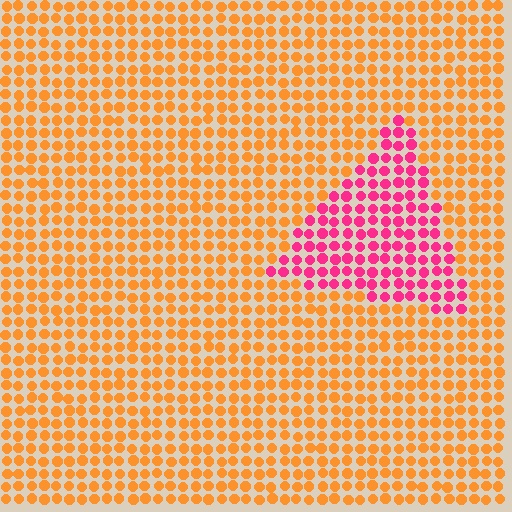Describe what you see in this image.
The image is filled with small orange elements in a uniform arrangement. A triangle-shaped region is visible where the elements are tinted to a slightly different hue, forming a subtle color boundary.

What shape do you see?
I see a triangle.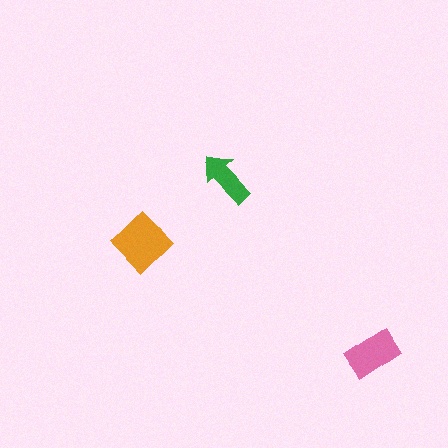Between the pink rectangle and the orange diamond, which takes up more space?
The orange diamond.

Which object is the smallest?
The green arrow.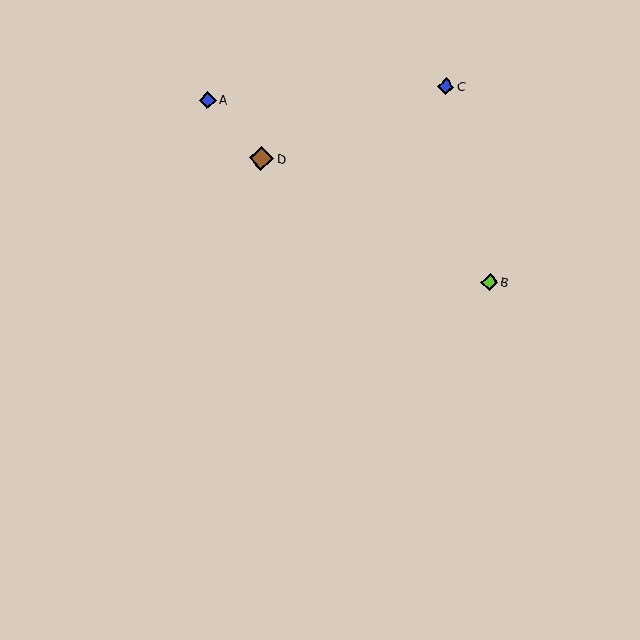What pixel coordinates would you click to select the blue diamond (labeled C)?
Click at (446, 86) to select the blue diamond C.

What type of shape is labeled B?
Shape B is a lime diamond.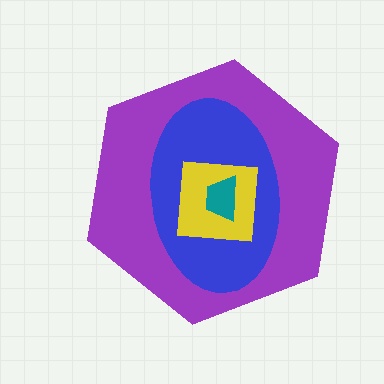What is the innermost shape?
The teal trapezoid.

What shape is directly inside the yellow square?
The teal trapezoid.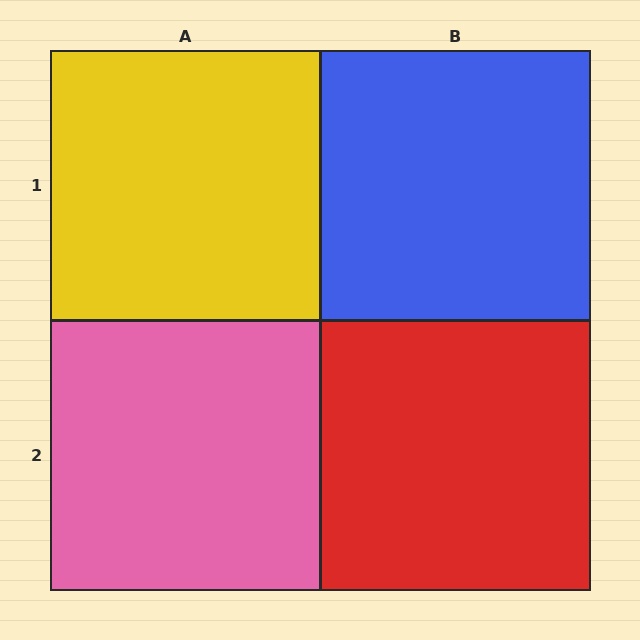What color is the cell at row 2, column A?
Pink.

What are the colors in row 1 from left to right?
Yellow, blue.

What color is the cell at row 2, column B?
Red.